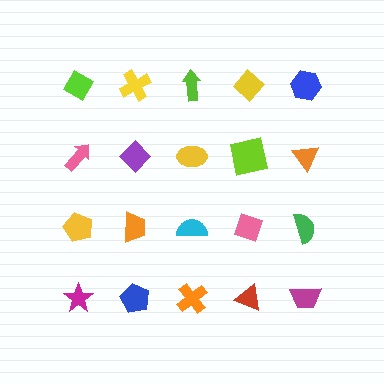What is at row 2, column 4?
A lime square.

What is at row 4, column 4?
A red triangle.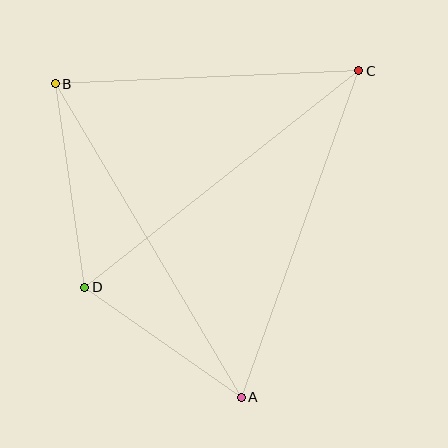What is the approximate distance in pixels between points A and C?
The distance between A and C is approximately 347 pixels.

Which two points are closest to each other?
Points A and D are closest to each other.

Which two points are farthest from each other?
Points A and B are farthest from each other.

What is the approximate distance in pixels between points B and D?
The distance between B and D is approximately 205 pixels.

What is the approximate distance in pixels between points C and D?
The distance between C and D is approximately 349 pixels.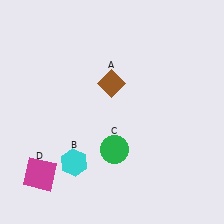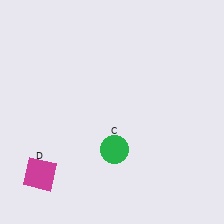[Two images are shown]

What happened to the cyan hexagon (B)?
The cyan hexagon (B) was removed in Image 2. It was in the bottom-left area of Image 1.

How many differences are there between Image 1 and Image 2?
There are 2 differences between the two images.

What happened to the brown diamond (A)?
The brown diamond (A) was removed in Image 2. It was in the top-left area of Image 1.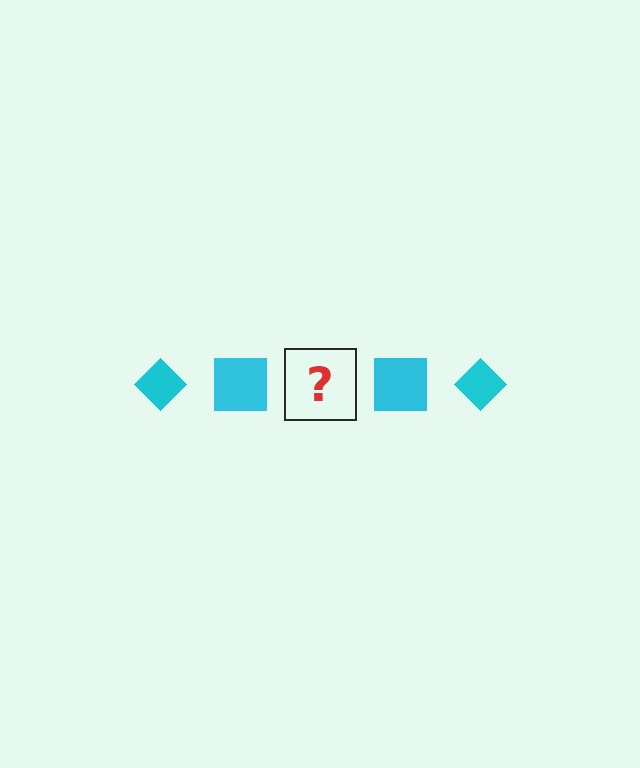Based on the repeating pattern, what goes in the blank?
The blank should be a cyan diamond.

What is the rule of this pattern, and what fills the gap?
The rule is that the pattern cycles through diamond, square shapes in cyan. The gap should be filled with a cyan diamond.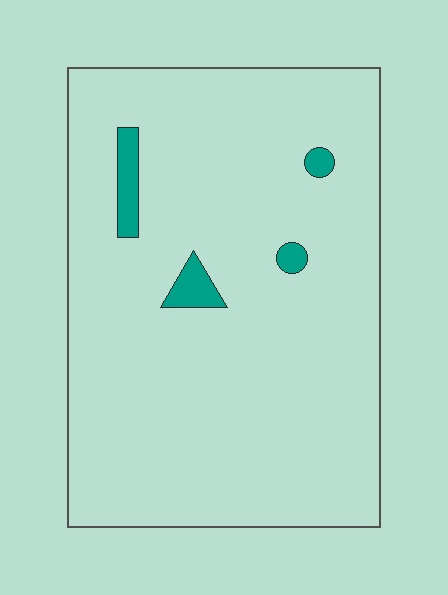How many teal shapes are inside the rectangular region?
4.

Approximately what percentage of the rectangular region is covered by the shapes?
Approximately 5%.